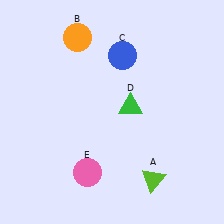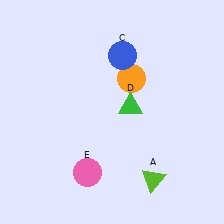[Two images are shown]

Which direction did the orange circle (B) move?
The orange circle (B) moved right.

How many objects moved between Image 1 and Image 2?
1 object moved between the two images.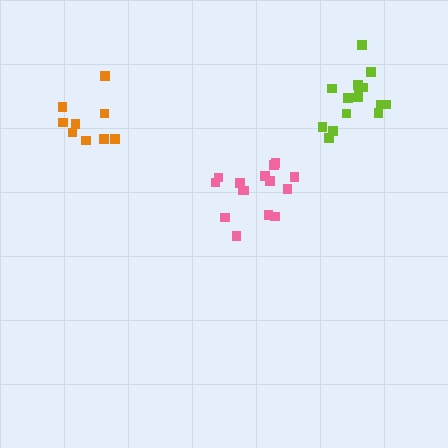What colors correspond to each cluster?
The clusters are colored: pink, lime, orange.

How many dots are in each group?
Group 1: 15 dots, Group 2: 15 dots, Group 3: 9 dots (39 total).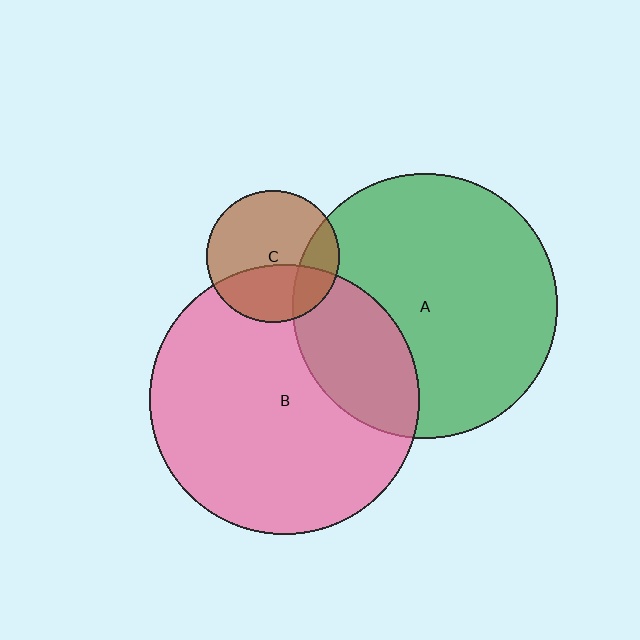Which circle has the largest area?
Circle B (pink).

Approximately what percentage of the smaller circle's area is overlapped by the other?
Approximately 25%.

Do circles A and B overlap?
Yes.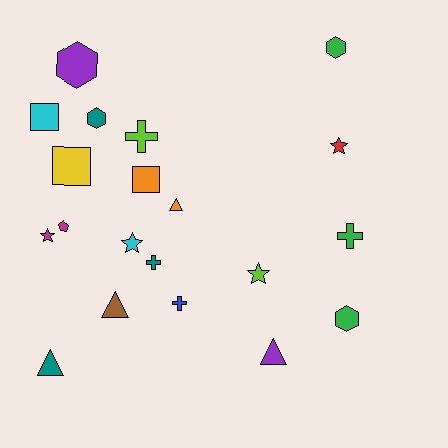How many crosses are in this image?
There are 4 crosses.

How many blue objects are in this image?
There is 1 blue object.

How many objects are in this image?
There are 20 objects.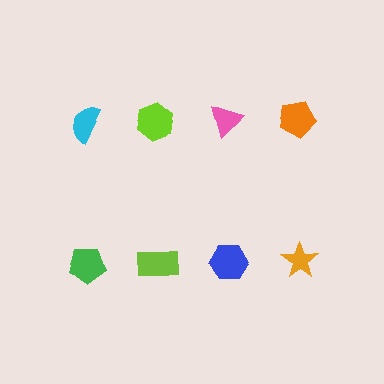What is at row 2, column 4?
An orange star.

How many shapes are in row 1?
4 shapes.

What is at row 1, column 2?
A lime hexagon.